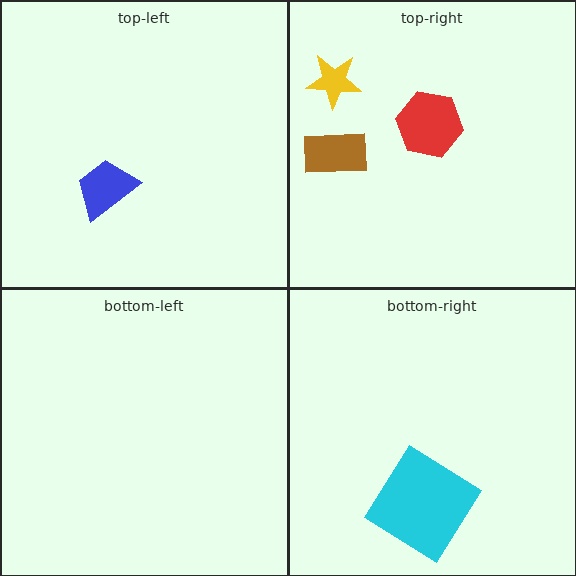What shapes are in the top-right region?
The yellow star, the red hexagon, the brown rectangle.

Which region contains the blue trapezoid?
The top-left region.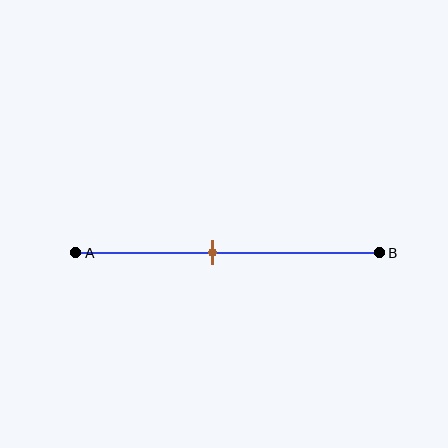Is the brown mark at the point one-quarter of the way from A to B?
No, the mark is at about 45% from A, not at the 25% one-quarter point.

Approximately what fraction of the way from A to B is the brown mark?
The brown mark is approximately 45% of the way from A to B.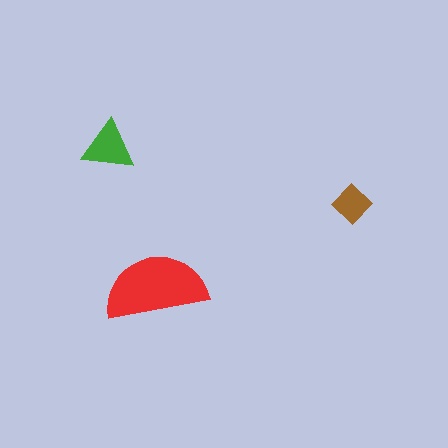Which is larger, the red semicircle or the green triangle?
The red semicircle.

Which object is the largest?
The red semicircle.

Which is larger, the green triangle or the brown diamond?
The green triangle.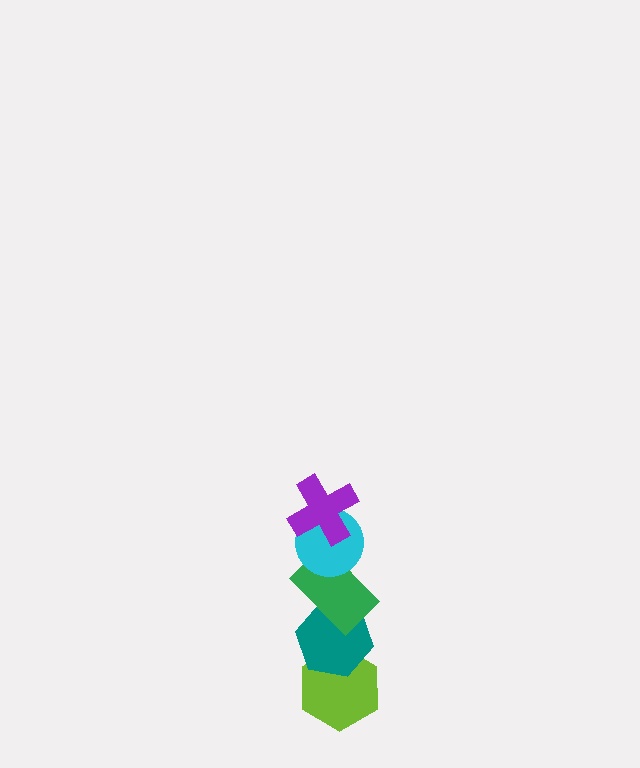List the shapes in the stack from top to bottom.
From top to bottom: the purple cross, the cyan circle, the green rectangle, the teal hexagon, the lime hexagon.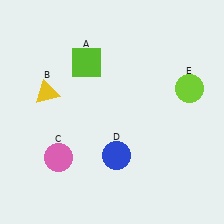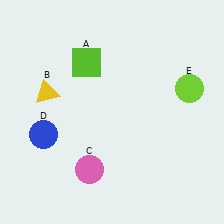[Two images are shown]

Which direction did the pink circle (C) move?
The pink circle (C) moved right.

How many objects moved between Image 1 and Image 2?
2 objects moved between the two images.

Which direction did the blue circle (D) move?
The blue circle (D) moved left.